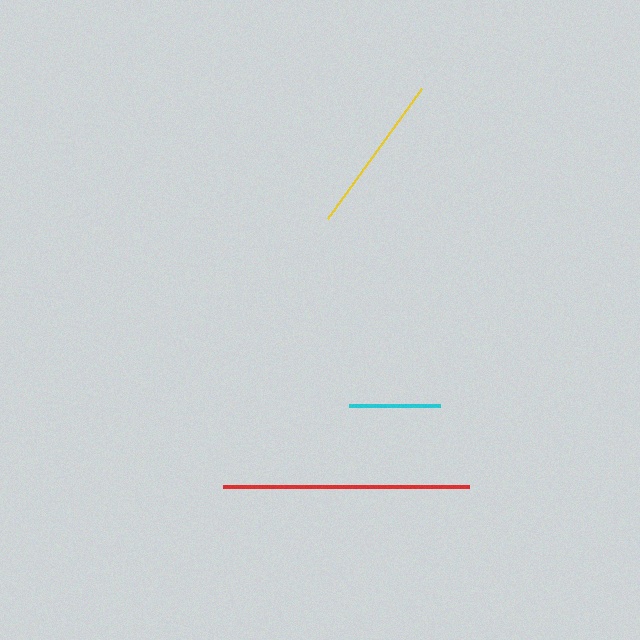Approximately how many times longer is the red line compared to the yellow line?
The red line is approximately 1.5 times the length of the yellow line.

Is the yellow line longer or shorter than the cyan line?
The yellow line is longer than the cyan line.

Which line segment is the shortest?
The cyan line is the shortest at approximately 91 pixels.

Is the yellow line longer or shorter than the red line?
The red line is longer than the yellow line.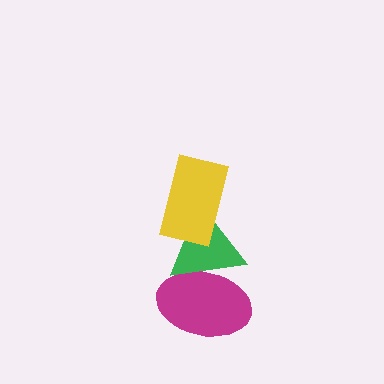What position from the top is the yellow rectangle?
The yellow rectangle is 1st from the top.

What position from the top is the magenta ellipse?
The magenta ellipse is 3rd from the top.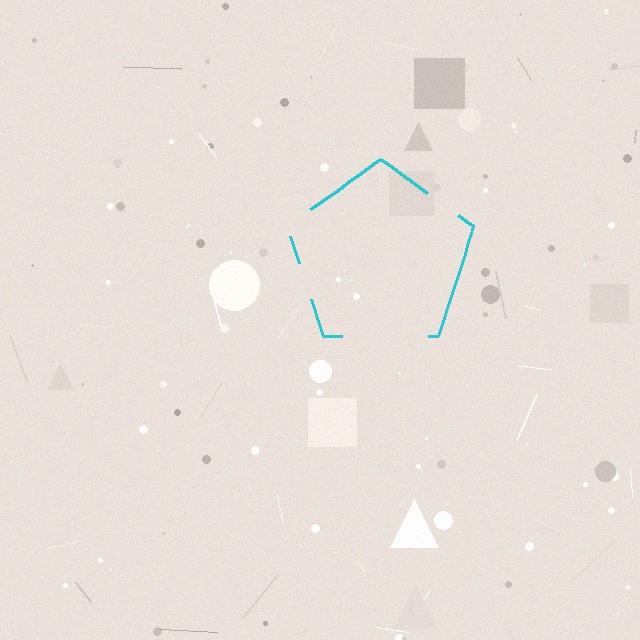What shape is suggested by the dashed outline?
The dashed outline suggests a pentagon.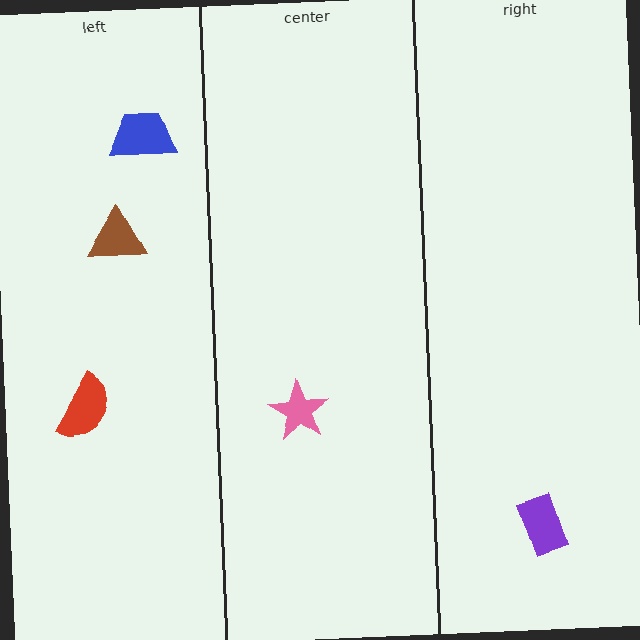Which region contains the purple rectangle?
The right region.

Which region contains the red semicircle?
The left region.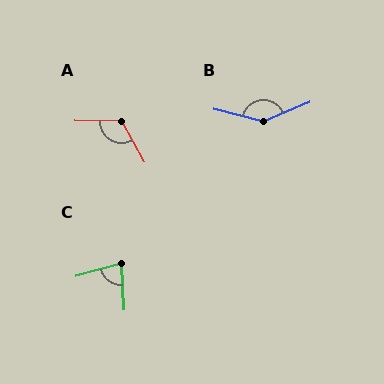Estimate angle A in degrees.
Approximately 119 degrees.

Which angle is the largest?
B, at approximately 143 degrees.